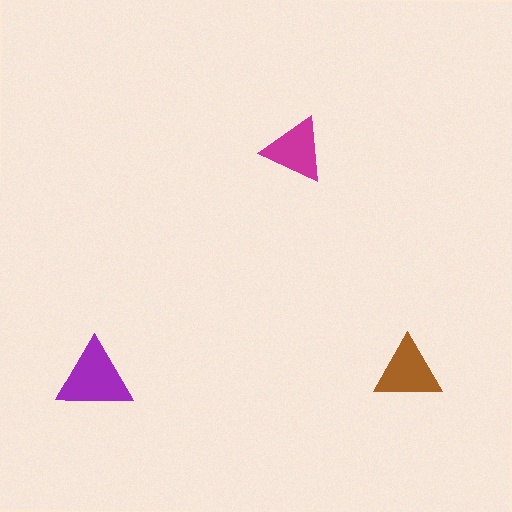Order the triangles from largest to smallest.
the purple one, the brown one, the magenta one.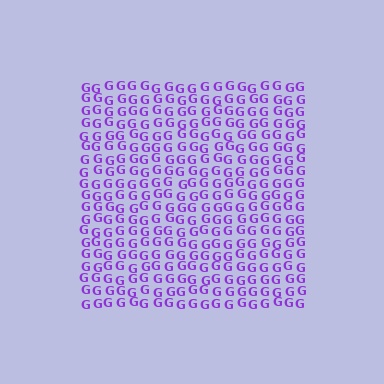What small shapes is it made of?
It is made of small letter G's.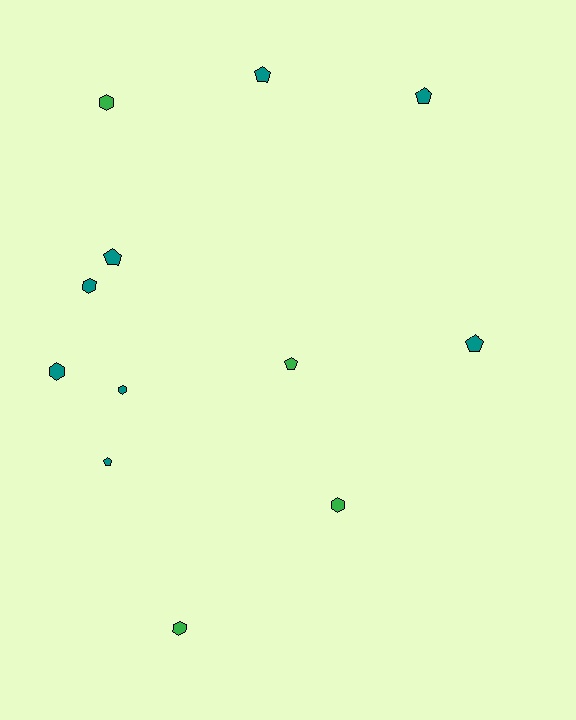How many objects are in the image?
There are 12 objects.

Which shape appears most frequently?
Pentagon, with 6 objects.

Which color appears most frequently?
Teal, with 8 objects.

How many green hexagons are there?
There are 3 green hexagons.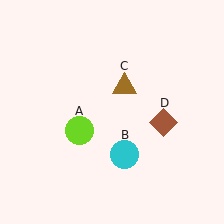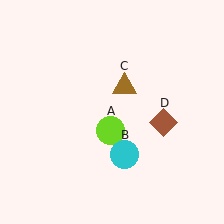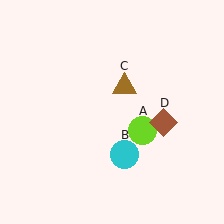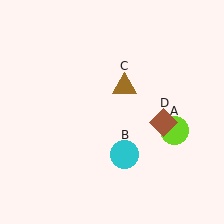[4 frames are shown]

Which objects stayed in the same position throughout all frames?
Cyan circle (object B) and brown triangle (object C) and brown diamond (object D) remained stationary.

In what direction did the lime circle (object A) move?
The lime circle (object A) moved right.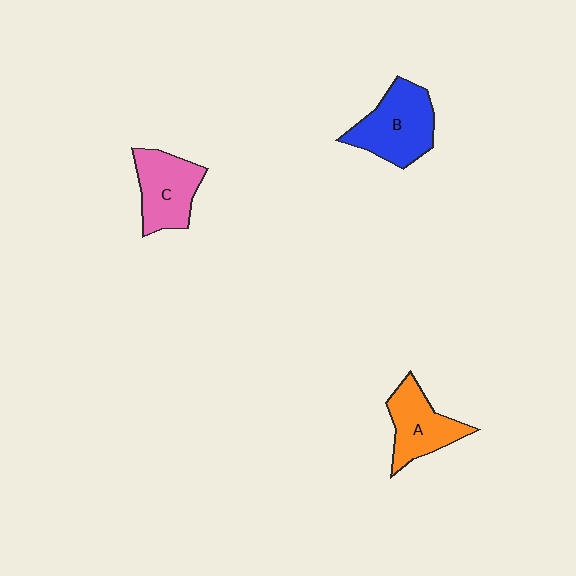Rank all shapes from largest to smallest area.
From largest to smallest: B (blue), C (pink), A (orange).